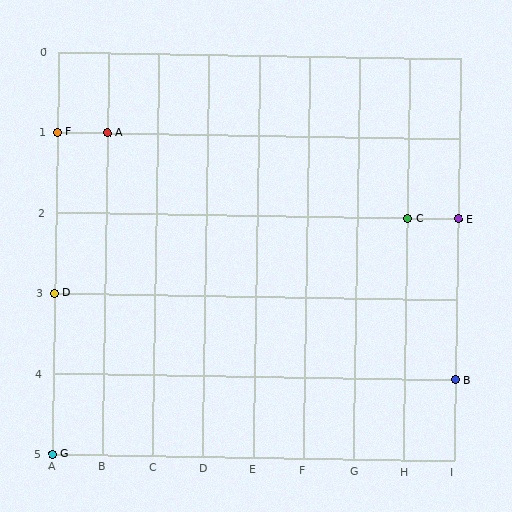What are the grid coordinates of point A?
Point A is at grid coordinates (B, 1).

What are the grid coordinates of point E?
Point E is at grid coordinates (I, 2).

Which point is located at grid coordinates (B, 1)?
Point A is at (B, 1).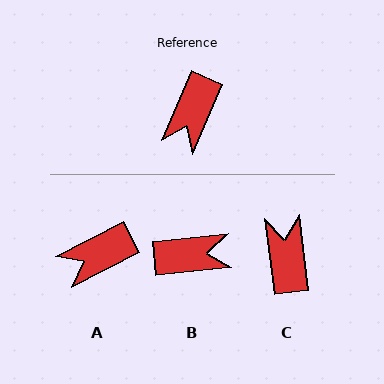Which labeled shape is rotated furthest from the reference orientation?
C, about 150 degrees away.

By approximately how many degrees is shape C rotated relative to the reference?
Approximately 150 degrees clockwise.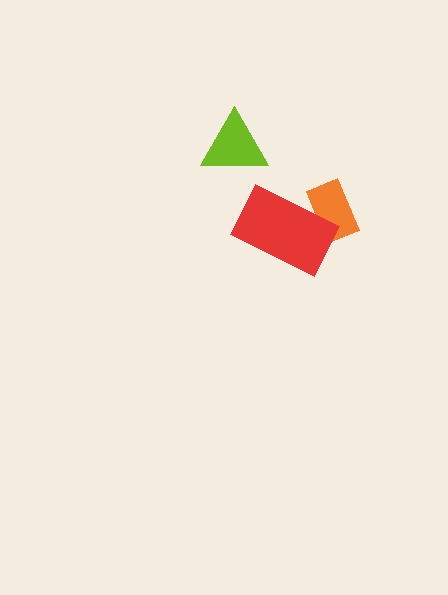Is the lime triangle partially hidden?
No, no other shape covers it.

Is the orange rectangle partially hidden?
Yes, it is partially covered by another shape.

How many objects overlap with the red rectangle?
1 object overlaps with the red rectangle.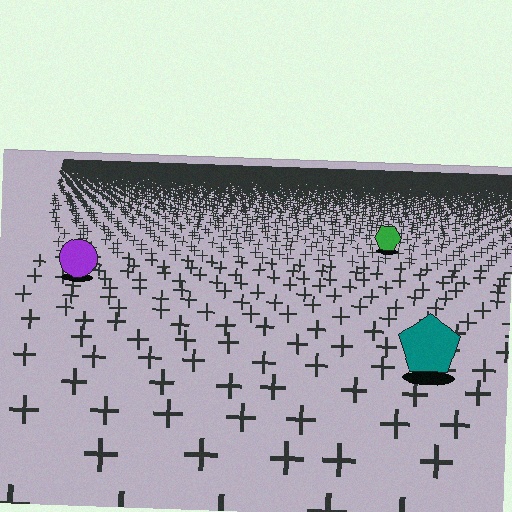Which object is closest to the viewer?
The teal pentagon is closest. The texture marks near it are larger and more spread out.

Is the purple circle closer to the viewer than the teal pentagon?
No. The teal pentagon is closer — you can tell from the texture gradient: the ground texture is coarser near it.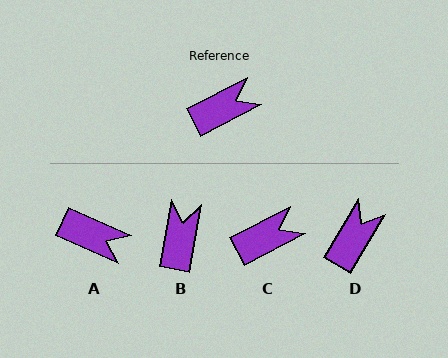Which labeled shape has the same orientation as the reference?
C.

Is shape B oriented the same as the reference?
No, it is off by about 53 degrees.